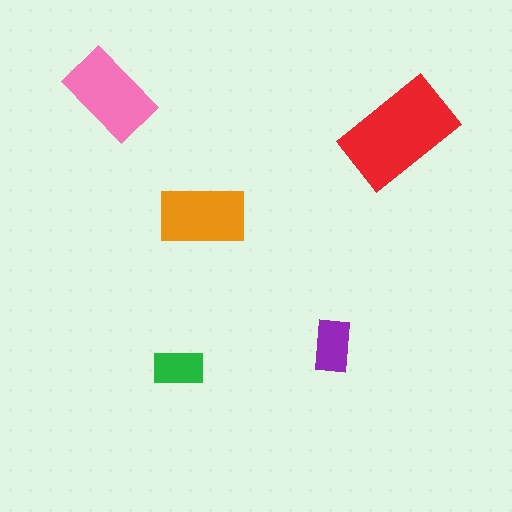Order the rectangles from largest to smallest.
the red one, the pink one, the orange one, the purple one, the green one.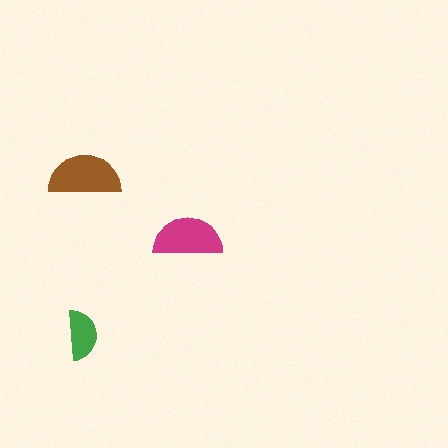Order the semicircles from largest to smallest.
the brown one, the magenta one, the green one.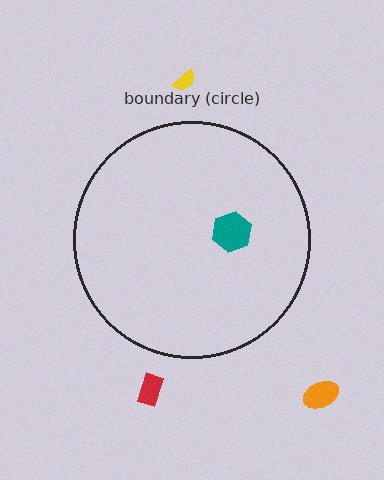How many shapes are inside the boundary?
1 inside, 3 outside.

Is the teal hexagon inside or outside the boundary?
Inside.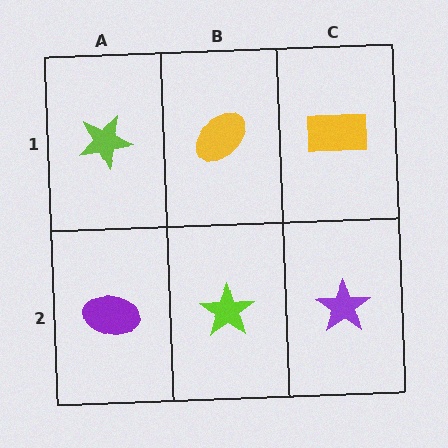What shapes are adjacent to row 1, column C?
A purple star (row 2, column C), a yellow ellipse (row 1, column B).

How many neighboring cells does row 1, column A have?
2.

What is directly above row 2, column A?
A lime star.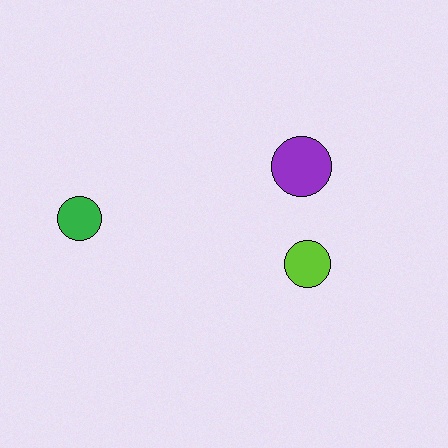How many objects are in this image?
There are 3 objects.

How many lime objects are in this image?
There is 1 lime object.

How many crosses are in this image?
There are no crosses.